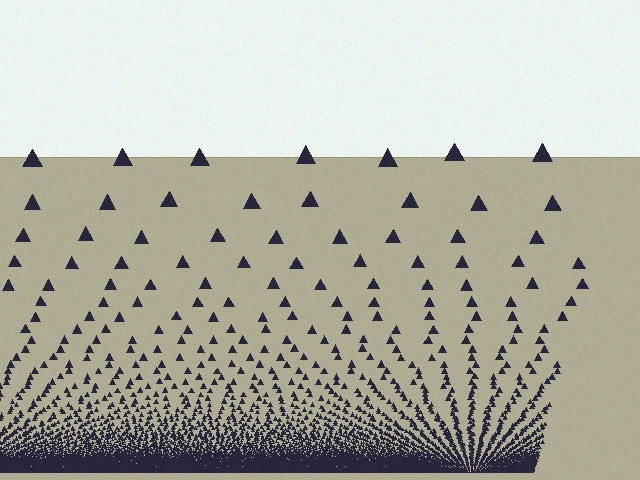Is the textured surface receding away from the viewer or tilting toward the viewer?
The surface appears to tilt toward the viewer. Texture elements get larger and sparser toward the top.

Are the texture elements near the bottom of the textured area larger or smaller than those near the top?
Smaller. The gradient is inverted — elements near the bottom are smaller and denser.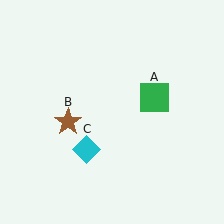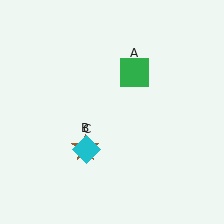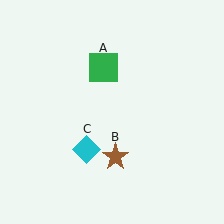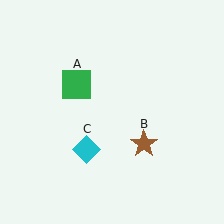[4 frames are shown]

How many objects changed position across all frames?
2 objects changed position: green square (object A), brown star (object B).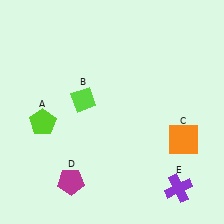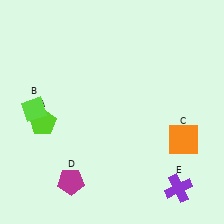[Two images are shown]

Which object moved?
The lime diamond (B) moved left.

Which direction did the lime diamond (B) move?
The lime diamond (B) moved left.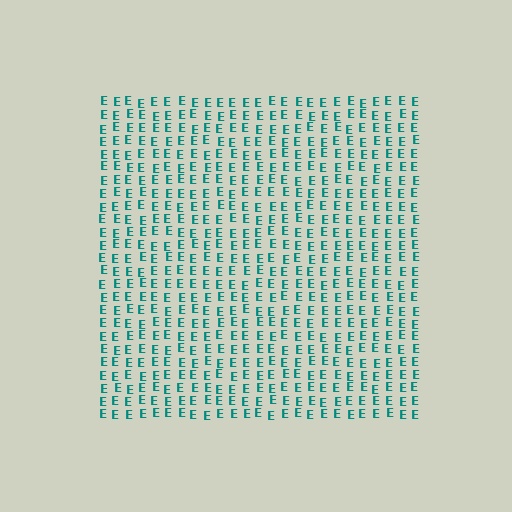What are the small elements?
The small elements are letter E's.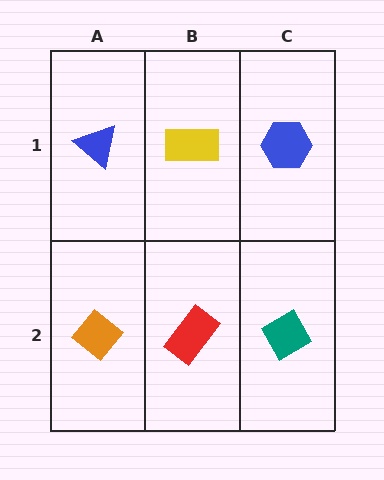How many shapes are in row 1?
3 shapes.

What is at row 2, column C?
A teal diamond.